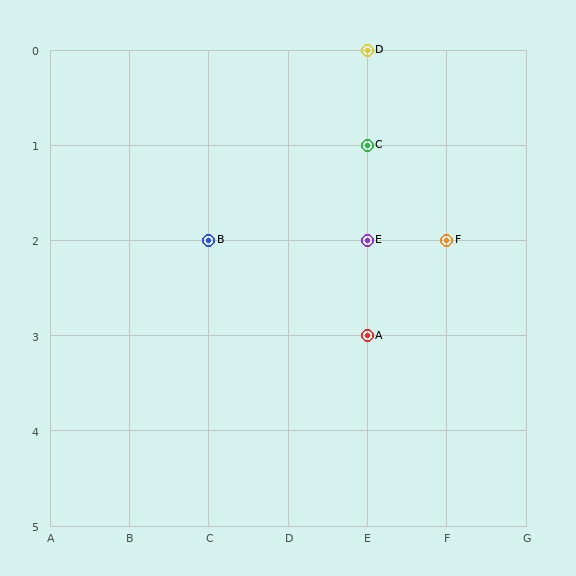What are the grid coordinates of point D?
Point D is at grid coordinates (E, 0).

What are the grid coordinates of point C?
Point C is at grid coordinates (E, 1).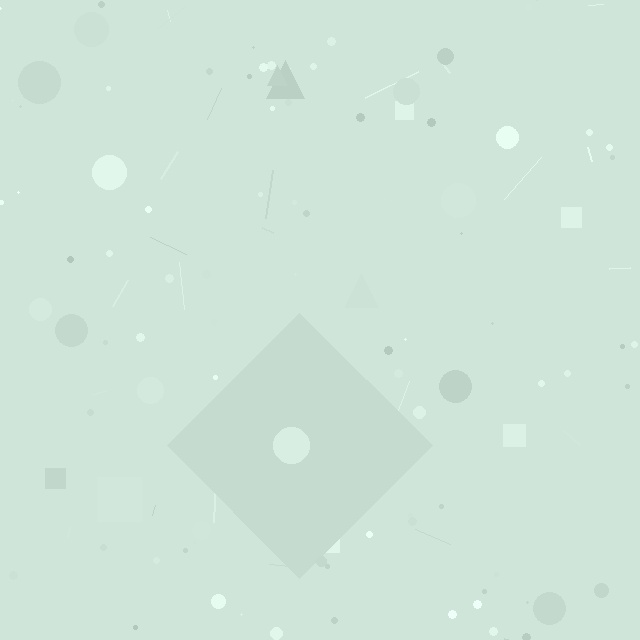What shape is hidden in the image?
A diamond is hidden in the image.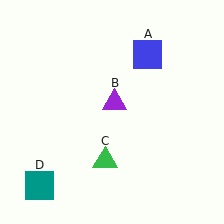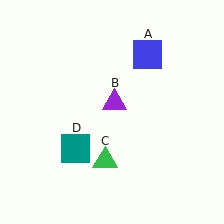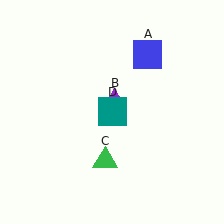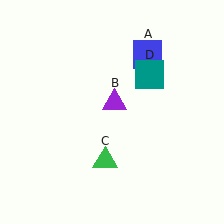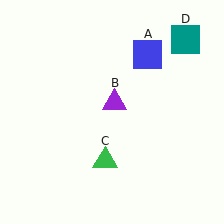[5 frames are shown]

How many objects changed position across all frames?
1 object changed position: teal square (object D).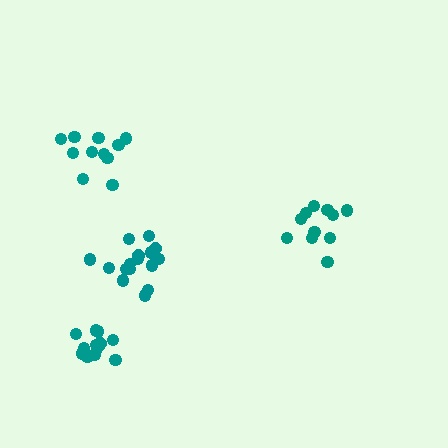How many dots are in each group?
Group 1: 15 dots, Group 2: 11 dots, Group 3: 16 dots, Group 4: 11 dots (53 total).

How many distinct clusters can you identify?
There are 4 distinct clusters.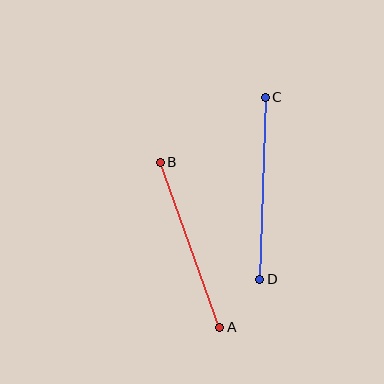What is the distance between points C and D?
The distance is approximately 182 pixels.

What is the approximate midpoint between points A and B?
The midpoint is at approximately (190, 245) pixels.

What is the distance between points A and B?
The distance is approximately 175 pixels.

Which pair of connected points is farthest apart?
Points C and D are farthest apart.